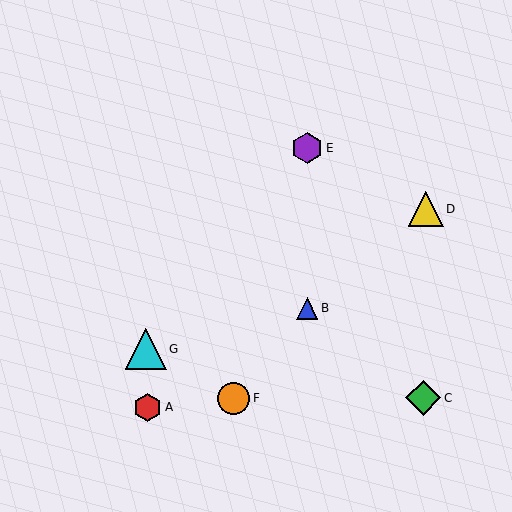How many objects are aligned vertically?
2 objects (B, E) are aligned vertically.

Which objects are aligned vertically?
Objects B, E are aligned vertically.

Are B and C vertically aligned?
No, B is at x≈307 and C is at x≈423.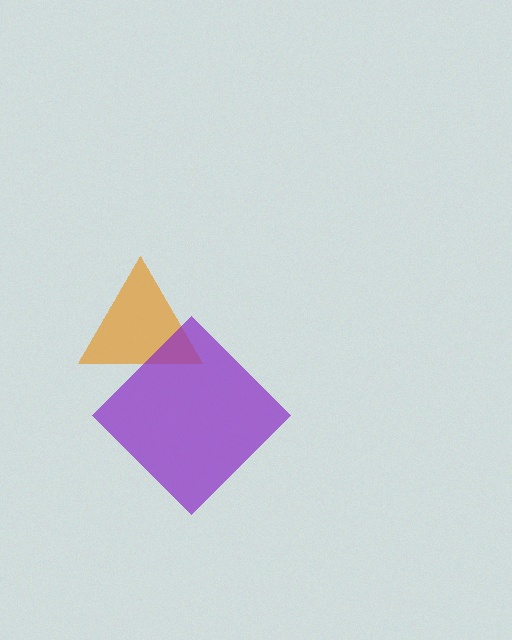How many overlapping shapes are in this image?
There are 2 overlapping shapes in the image.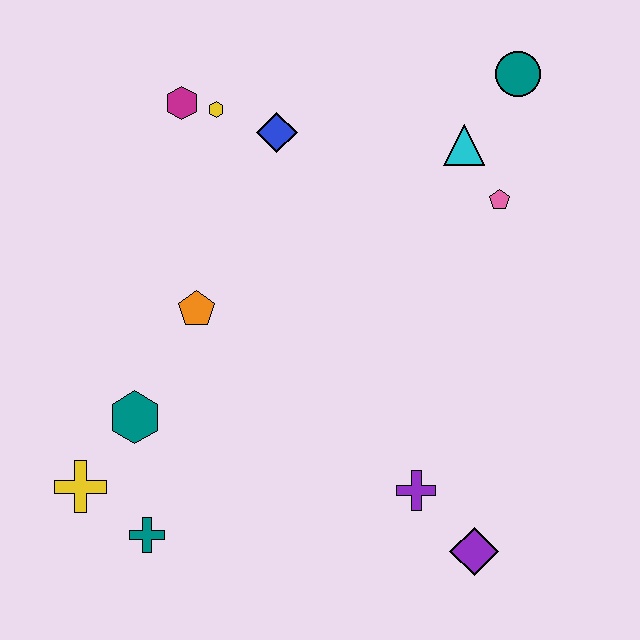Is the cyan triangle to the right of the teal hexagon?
Yes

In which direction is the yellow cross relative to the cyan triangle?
The yellow cross is to the left of the cyan triangle.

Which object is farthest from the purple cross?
The magenta hexagon is farthest from the purple cross.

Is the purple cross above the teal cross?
Yes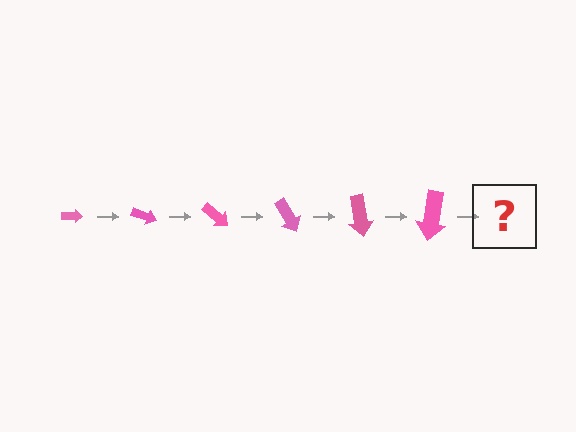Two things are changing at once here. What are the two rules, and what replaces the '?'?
The two rules are that the arrow grows larger each step and it rotates 20 degrees each step. The '?' should be an arrow, larger than the previous one and rotated 120 degrees from the start.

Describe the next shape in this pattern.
It should be an arrow, larger than the previous one and rotated 120 degrees from the start.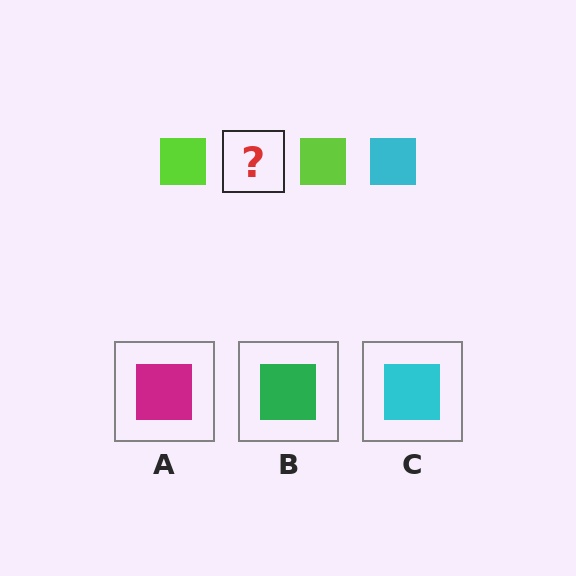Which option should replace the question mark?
Option C.